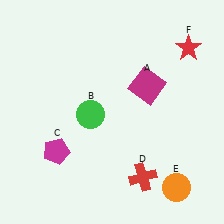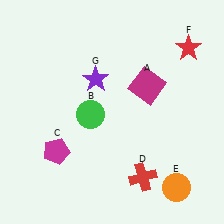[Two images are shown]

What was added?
A purple star (G) was added in Image 2.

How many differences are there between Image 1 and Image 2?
There is 1 difference between the two images.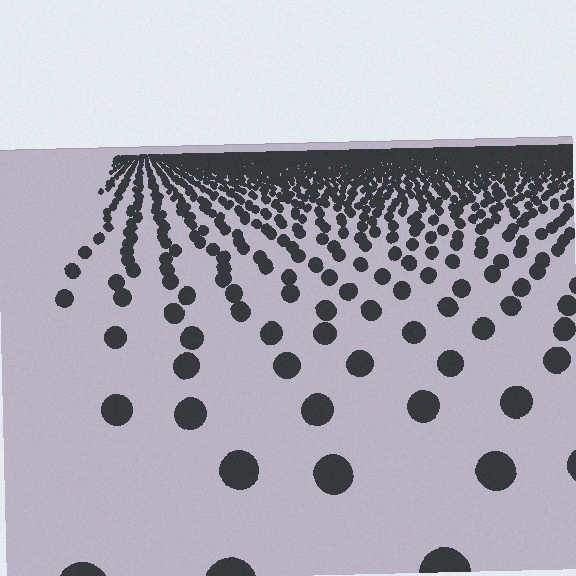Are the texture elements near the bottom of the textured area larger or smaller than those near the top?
Larger. Near the bottom, elements are closer to the viewer and appear at a bigger on-screen size.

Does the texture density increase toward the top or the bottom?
Density increases toward the top.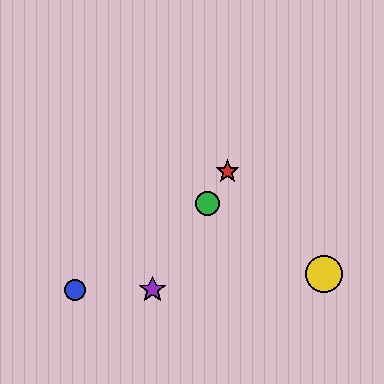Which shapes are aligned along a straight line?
The red star, the green circle, the purple star are aligned along a straight line.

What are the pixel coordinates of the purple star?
The purple star is at (152, 290).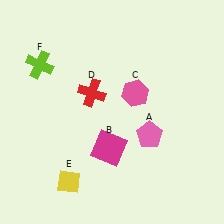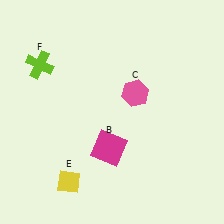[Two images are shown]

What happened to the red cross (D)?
The red cross (D) was removed in Image 2. It was in the top-left area of Image 1.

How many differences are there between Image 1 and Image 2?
There are 2 differences between the two images.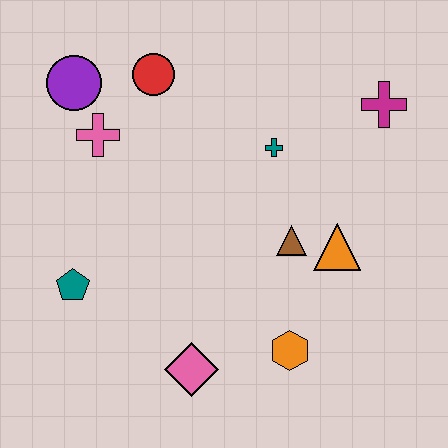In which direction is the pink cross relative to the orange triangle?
The pink cross is to the left of the orange triangle.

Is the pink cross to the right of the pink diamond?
No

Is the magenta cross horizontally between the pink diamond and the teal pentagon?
No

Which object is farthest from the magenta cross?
The teal pentagon is farthest from the magenta cross.